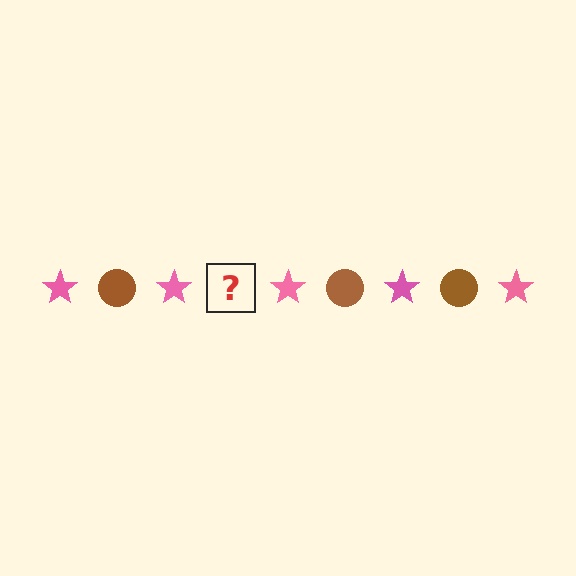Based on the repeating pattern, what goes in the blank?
The blank should be a brown circle.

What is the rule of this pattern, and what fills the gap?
The rule is that the pattern alternates between pink star and brown circle. The gap should be filled with a brown circle.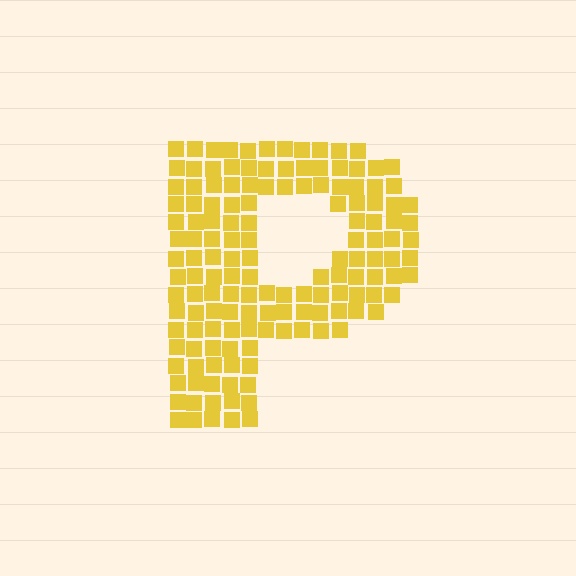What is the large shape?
The large shape is the letter P.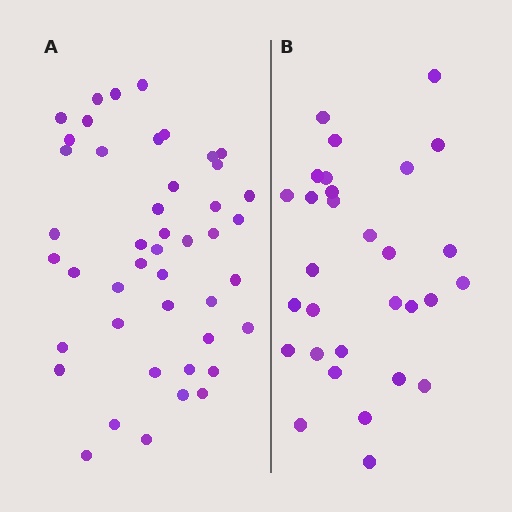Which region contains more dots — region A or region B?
Region A (the left region) has more dots.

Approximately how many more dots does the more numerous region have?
Region A has approximately 15 more dots than region B.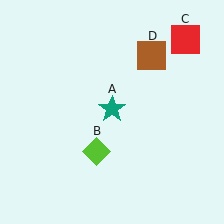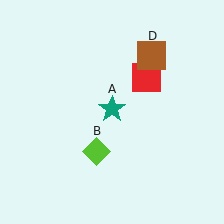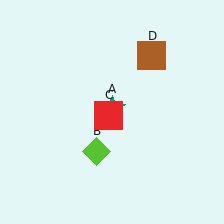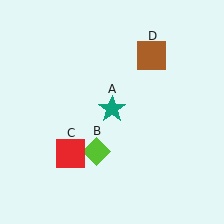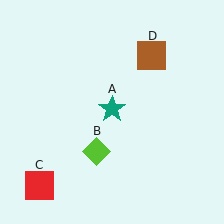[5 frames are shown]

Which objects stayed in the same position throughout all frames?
Teal star (object A) and lime diamond (object B) and brown square (object D) remained stationary.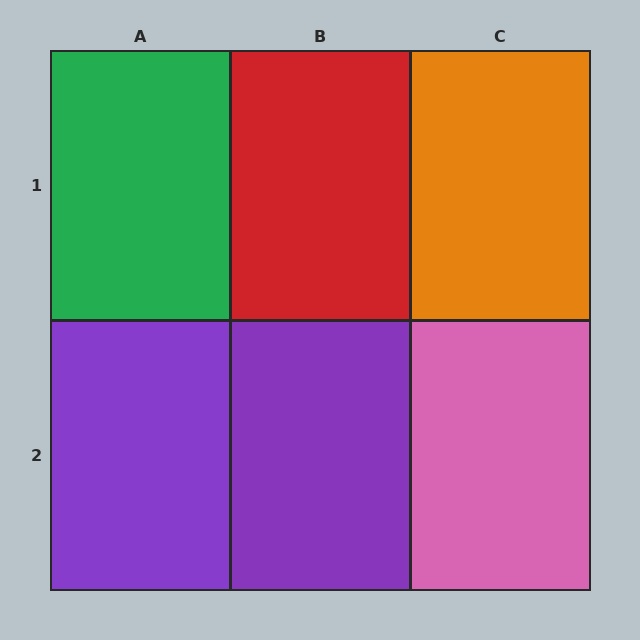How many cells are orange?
1 cell is orange.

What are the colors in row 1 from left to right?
Green, red, orange.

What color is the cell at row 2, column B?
Purple.